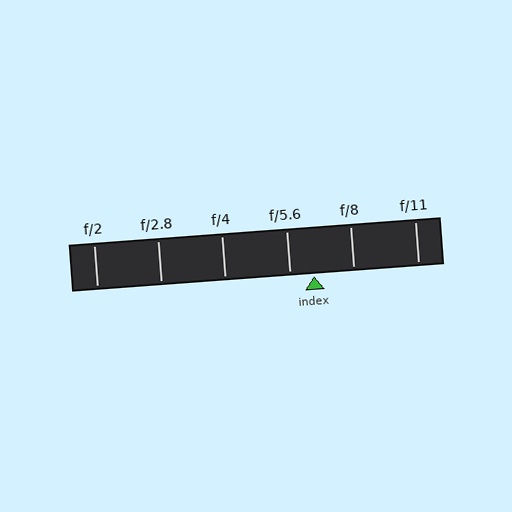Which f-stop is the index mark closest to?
The index mark is closest to f/5.6.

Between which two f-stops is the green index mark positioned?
The index mark is between f/5.6 and f/8.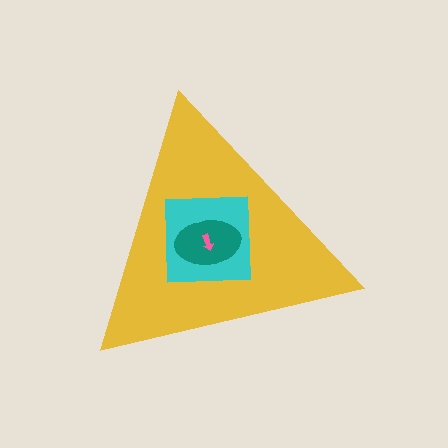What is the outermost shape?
The yellow triangle.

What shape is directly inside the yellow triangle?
The cyan square.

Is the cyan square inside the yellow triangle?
Yes.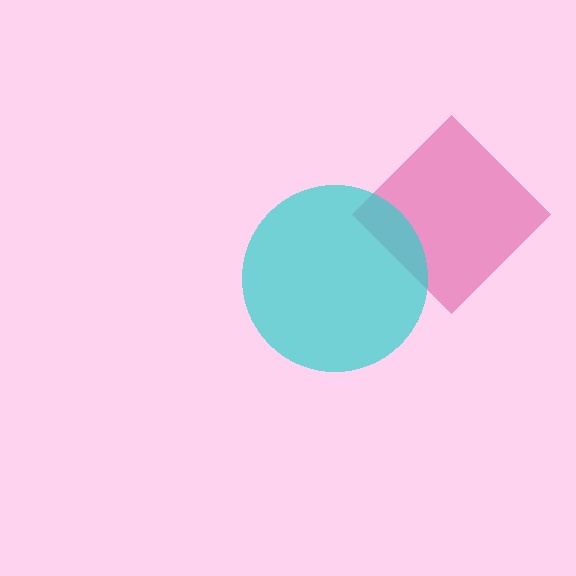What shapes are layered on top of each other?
The layered shapes are: a pink diamond, a cyan circle.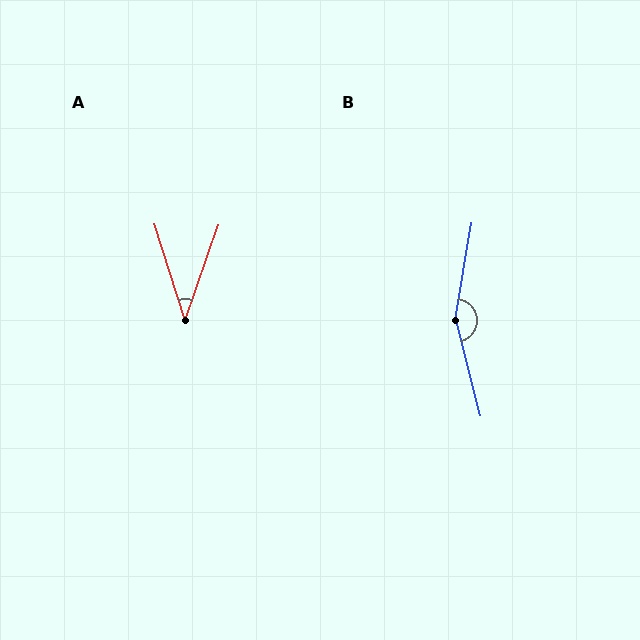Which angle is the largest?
B, at approximately 156 degrees.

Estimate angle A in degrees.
Approximately 37 degrees.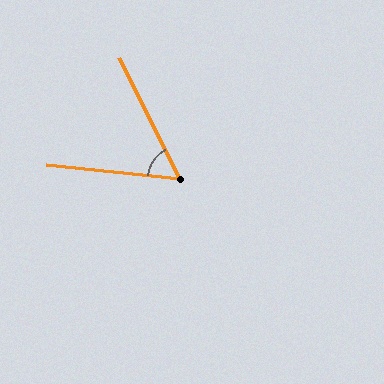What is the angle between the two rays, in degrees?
Approximately 57 degrees.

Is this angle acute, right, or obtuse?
It is acute.